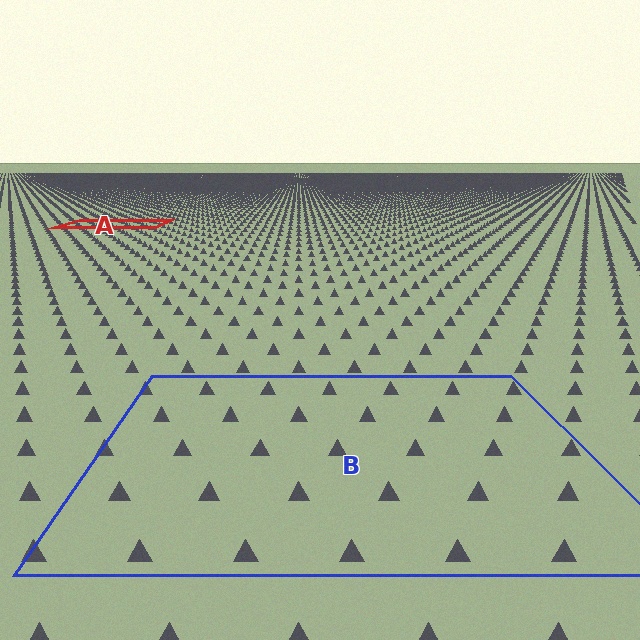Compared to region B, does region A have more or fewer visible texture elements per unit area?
Region A has more texture elements per unit area — they are packed more densely because it is farther away.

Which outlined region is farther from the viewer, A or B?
Region A is farther from the viewer — the texture elements inside it appear smaller and more densely packed.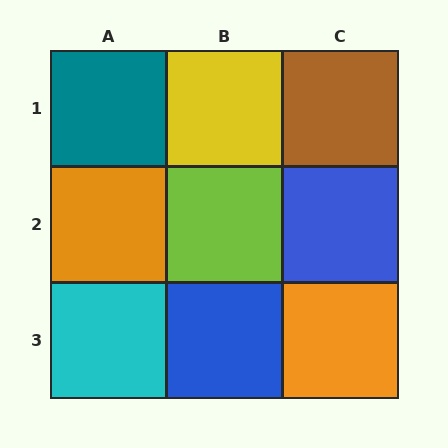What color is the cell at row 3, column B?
Blue.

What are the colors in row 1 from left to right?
Teal, yellow, brown.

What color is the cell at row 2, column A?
Orange.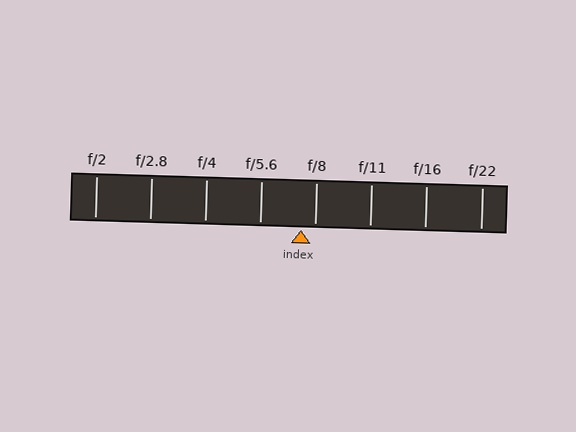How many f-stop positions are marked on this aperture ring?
There are 8 f-stop positions marked.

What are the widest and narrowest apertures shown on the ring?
The widest aperture shown is f/2 and the narrowest is f/22.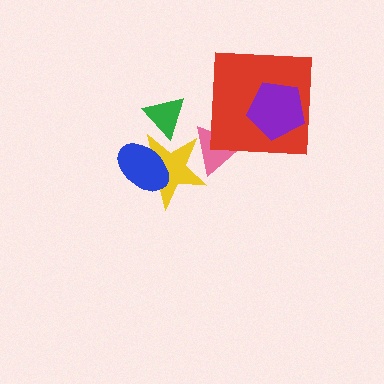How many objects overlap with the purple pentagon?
1 object overlaps with the purple pentagon.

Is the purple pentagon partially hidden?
No, no other shape covers it.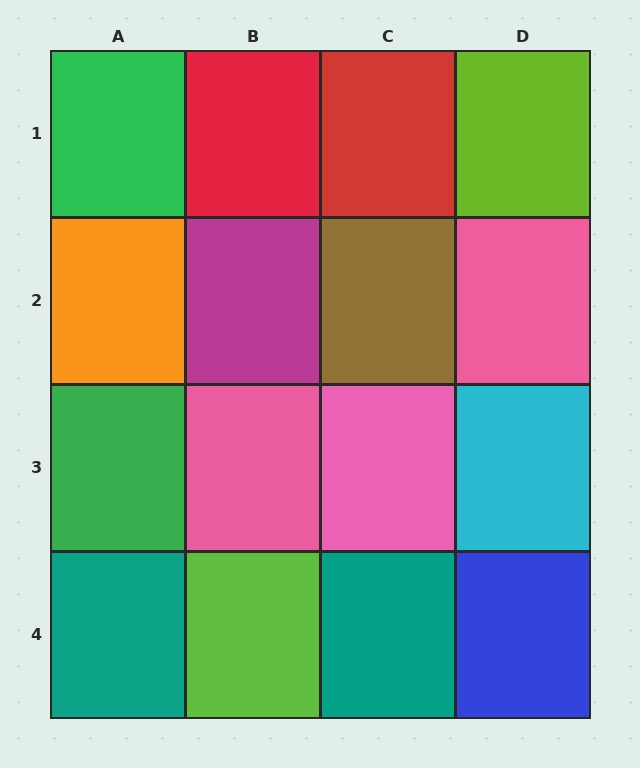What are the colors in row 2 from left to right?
Orange, magenta, brown, pink.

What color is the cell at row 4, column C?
Teal.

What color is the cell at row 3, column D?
Cyan.